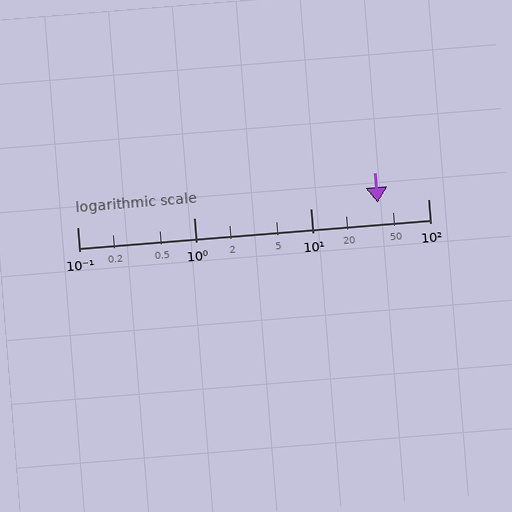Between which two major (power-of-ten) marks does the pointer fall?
The pointer is between 10 and 100.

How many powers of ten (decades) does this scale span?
The scale spans 3 decades, from 0.1 to 100.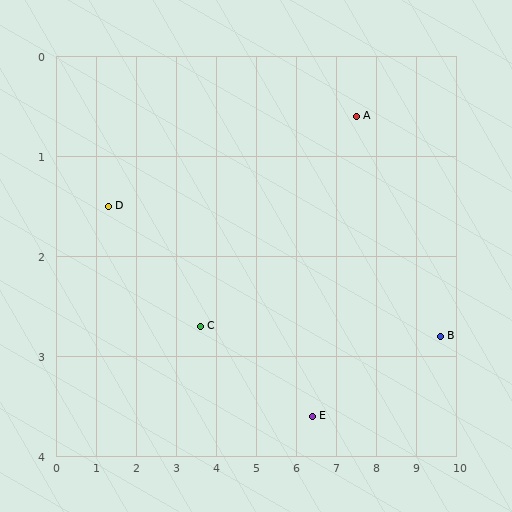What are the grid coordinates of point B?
Point B is at approximately (9.6, 2.8).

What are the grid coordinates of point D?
Point D is at approximately (1.3, 1.5).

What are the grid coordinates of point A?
Point A is at approximately (7.5, 0.6).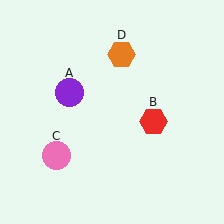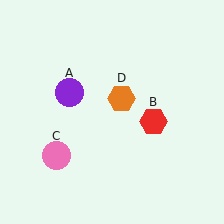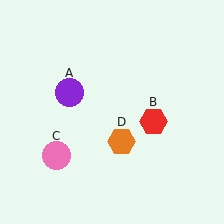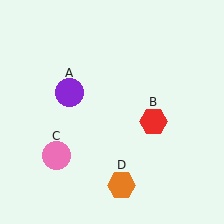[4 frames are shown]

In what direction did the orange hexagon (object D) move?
The orange hexagon (object D) moved down.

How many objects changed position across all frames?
1 object changed position: orange hexagon (object D).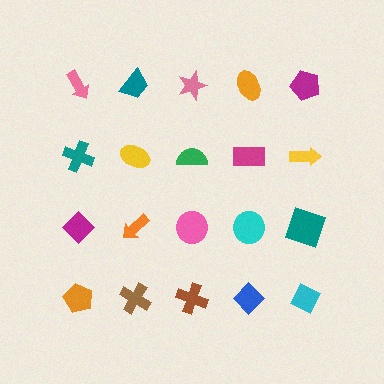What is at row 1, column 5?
A magenta pentagon.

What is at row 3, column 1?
A magenta diamond.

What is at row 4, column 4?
A blue diamond.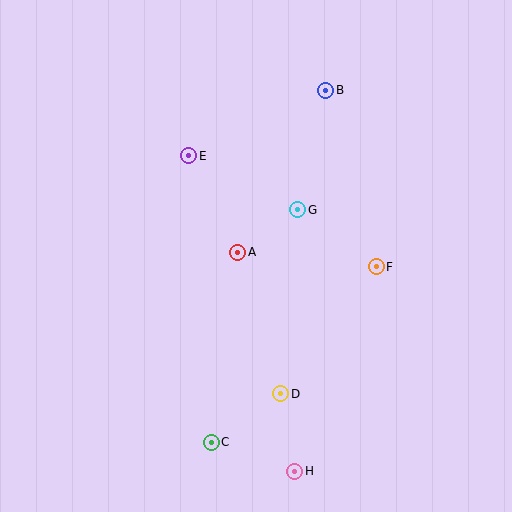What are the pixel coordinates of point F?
Point F is at (376, 267).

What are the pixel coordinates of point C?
Point C is at (211, 442).